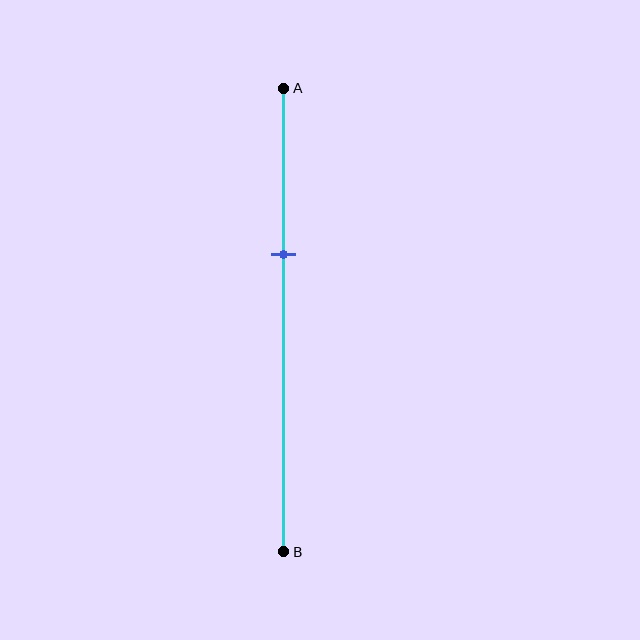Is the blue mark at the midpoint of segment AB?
No, the mark is at about 35% from A, not at the 50% midpoint.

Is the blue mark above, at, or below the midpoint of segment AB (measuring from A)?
The blue mark is above the midpoint of segment AB.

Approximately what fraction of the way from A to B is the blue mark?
The blue mark is approximately 35% of the way from A to B.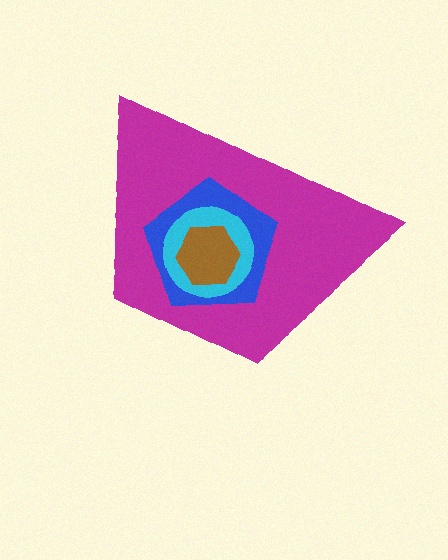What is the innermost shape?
The brown hexagon.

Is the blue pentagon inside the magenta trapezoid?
Yes.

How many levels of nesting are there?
4.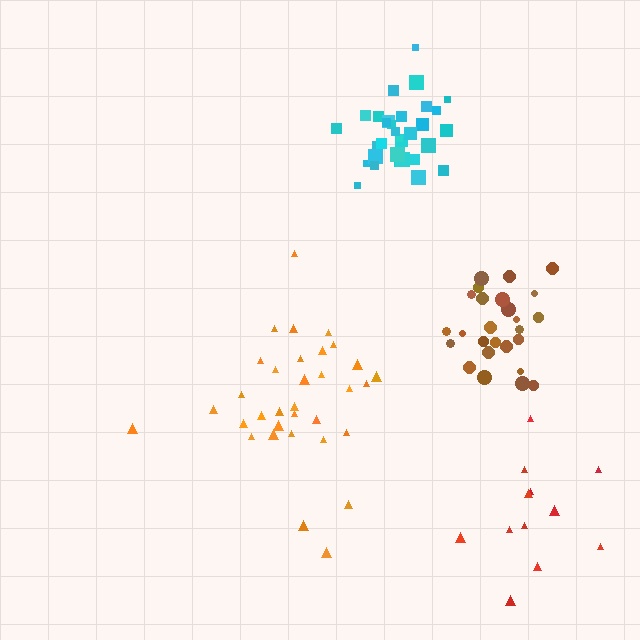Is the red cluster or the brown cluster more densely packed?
Brown.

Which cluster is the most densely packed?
Cyan.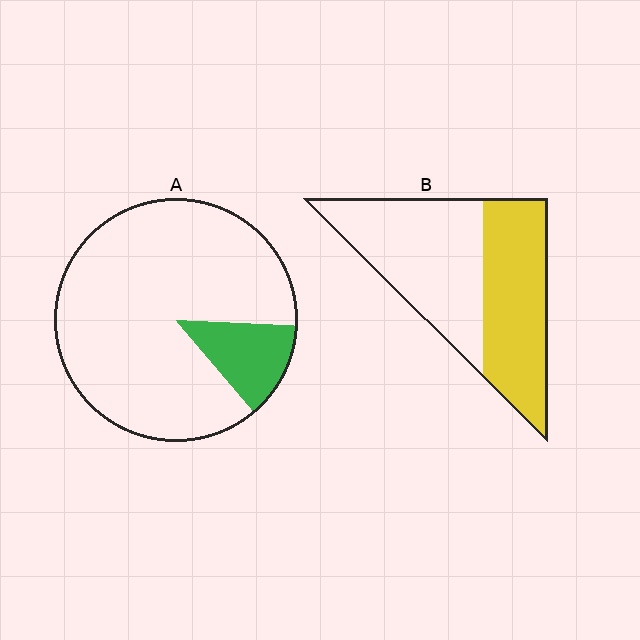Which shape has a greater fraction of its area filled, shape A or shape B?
Shape B.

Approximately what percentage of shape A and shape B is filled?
A is approximately 15% and B is approximately 45%.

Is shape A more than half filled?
No.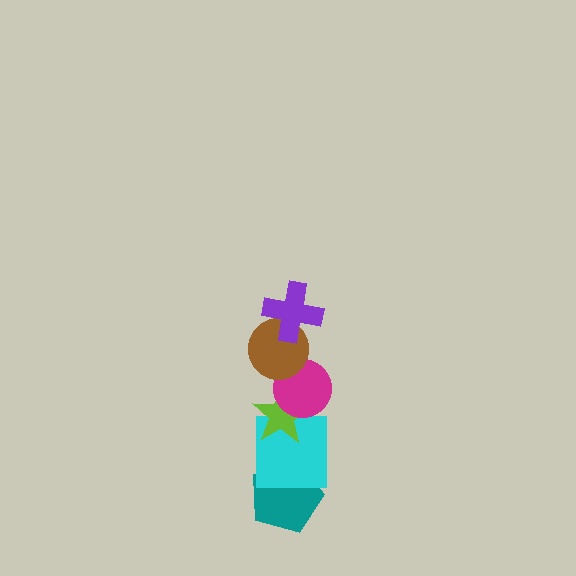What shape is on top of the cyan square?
The lime star is on top of the cyan square.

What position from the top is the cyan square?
The cyan square is 5th from the top.